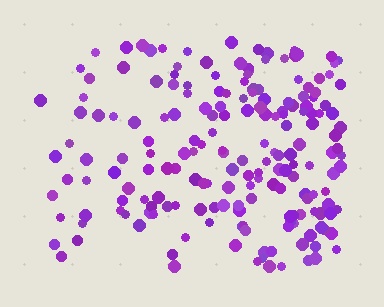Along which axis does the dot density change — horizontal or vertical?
Horizontal.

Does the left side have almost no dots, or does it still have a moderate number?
Still a moderate number, just noticeably fewer than the right.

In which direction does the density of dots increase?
From left to right, with the right side densest.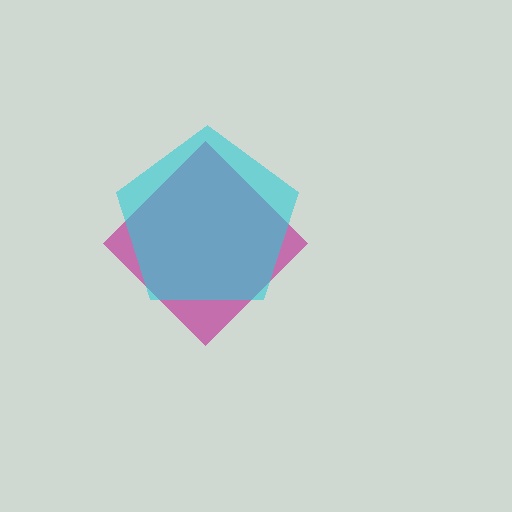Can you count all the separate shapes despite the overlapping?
Yes, there are 2 separate shapes.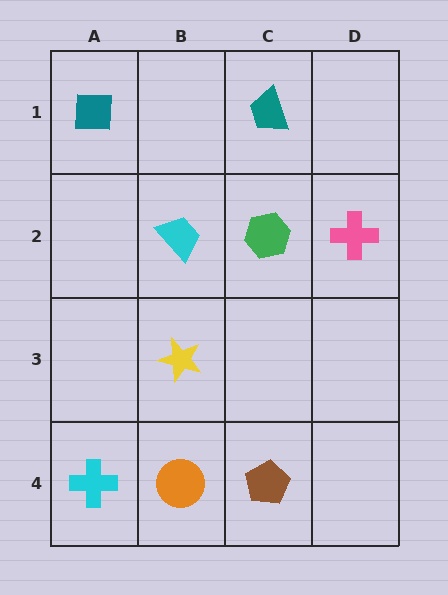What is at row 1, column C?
A teal trapezoid.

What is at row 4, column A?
A cyan cross.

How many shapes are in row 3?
1 shape.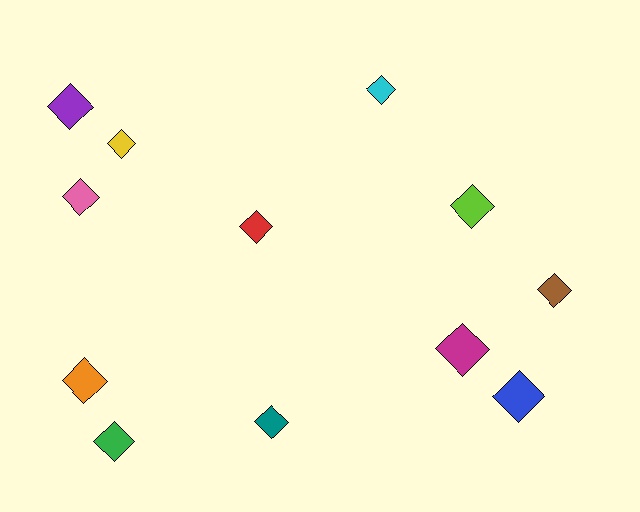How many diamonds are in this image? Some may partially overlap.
There are 12 diamonds.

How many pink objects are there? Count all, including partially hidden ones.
There is 1 pink object.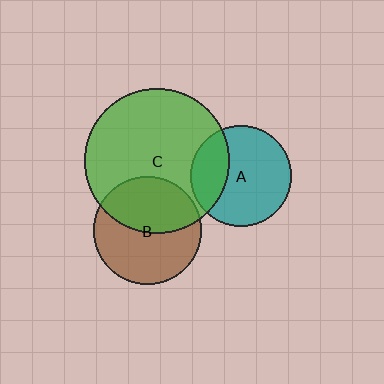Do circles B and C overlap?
Yes.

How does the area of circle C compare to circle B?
Approximately 1.8 times.